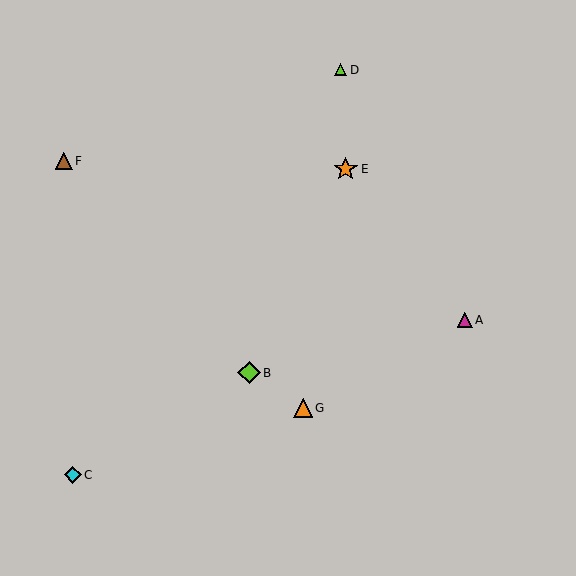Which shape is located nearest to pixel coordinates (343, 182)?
The orange star (labeled E) at (346, 169) is nearest to that location.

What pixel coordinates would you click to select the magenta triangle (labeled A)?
Click at (465, 320) to select the magenta triangle A.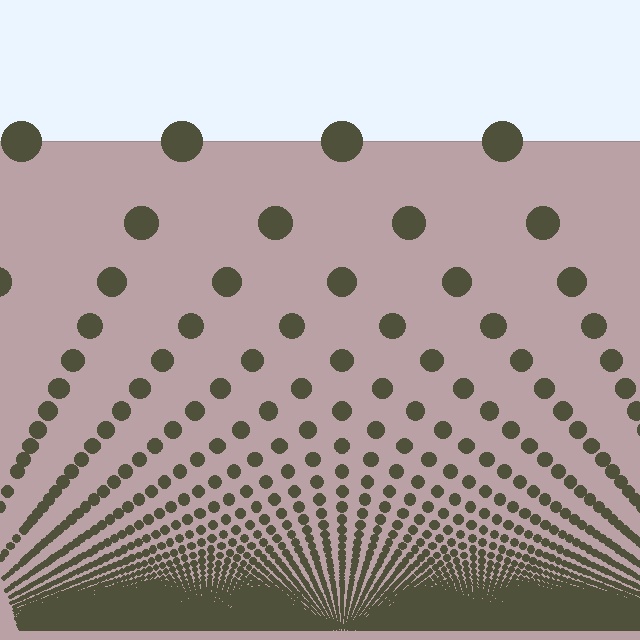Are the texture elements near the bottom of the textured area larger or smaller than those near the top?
Smaller. The gradient is inverted — elements near the bottom are smaller and denser.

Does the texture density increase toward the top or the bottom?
Density increases toward the bottom.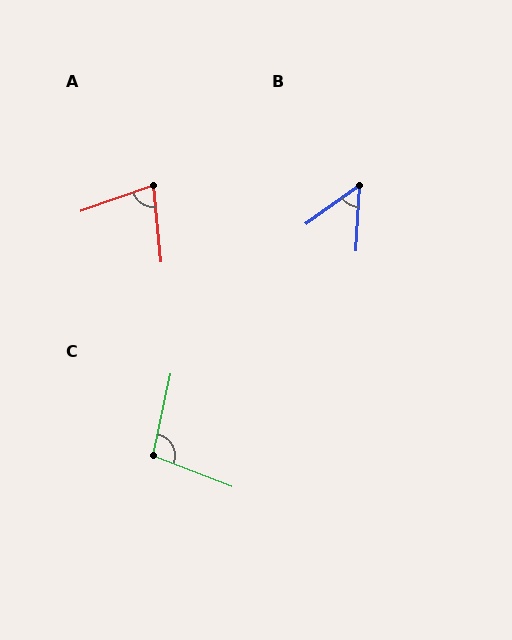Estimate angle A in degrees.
Approximately 76 degrees.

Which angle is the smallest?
B, at approximately 52 degrees.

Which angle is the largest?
C, at approximately 99 degrees.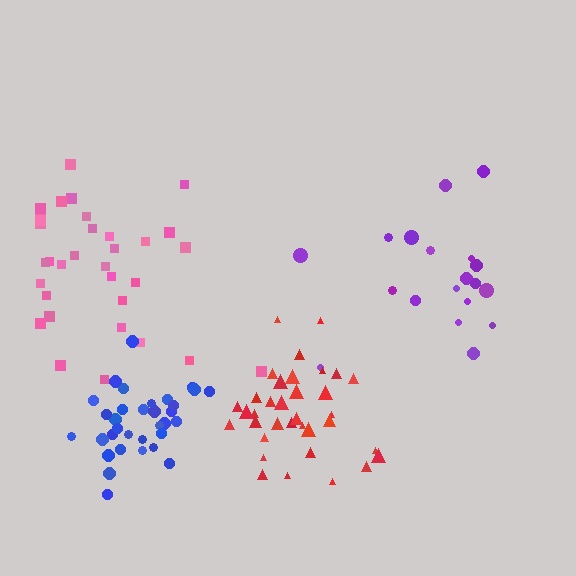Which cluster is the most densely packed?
Blue.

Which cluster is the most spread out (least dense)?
Pink.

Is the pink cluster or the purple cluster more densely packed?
Purple.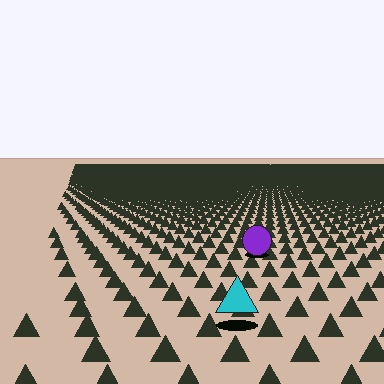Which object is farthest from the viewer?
The purple circle is farthest from the viewer. It appears smaller and the ground texture around it is denser.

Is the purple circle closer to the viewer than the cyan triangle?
No. The cyan triangle is closer — you can tell from the texture gradient: the ground texture is coarser near it.